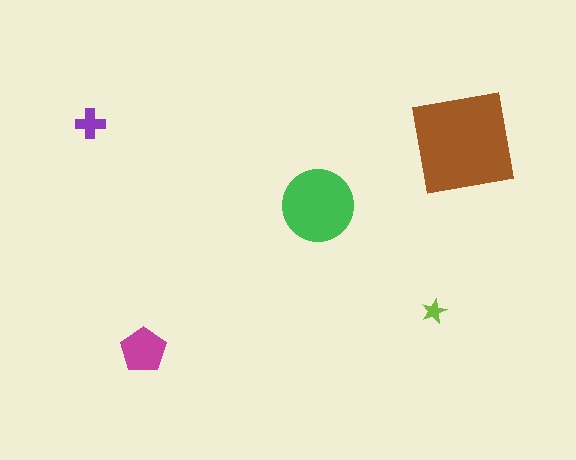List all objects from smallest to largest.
The lime star, the purple cross, the magenta pentagon, the green circle, the brown square.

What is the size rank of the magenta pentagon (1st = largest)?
3rd.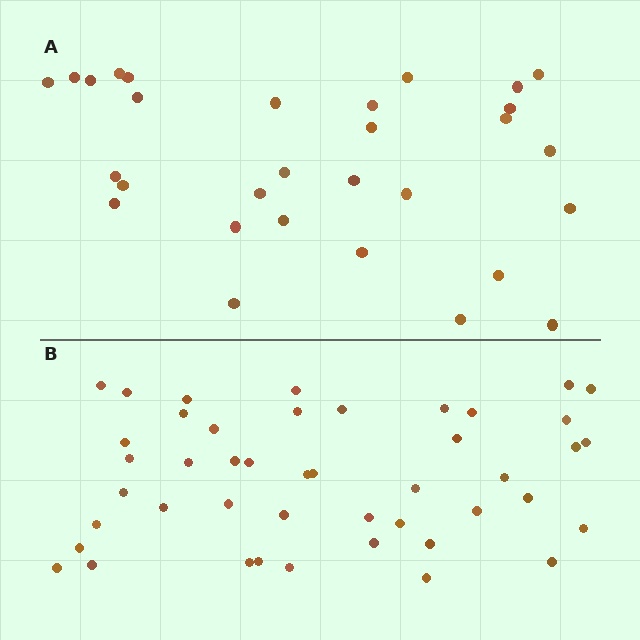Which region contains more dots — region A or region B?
Region B (the bottom region) has more dots.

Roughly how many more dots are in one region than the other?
Region B has approximately 15 more dots than region A.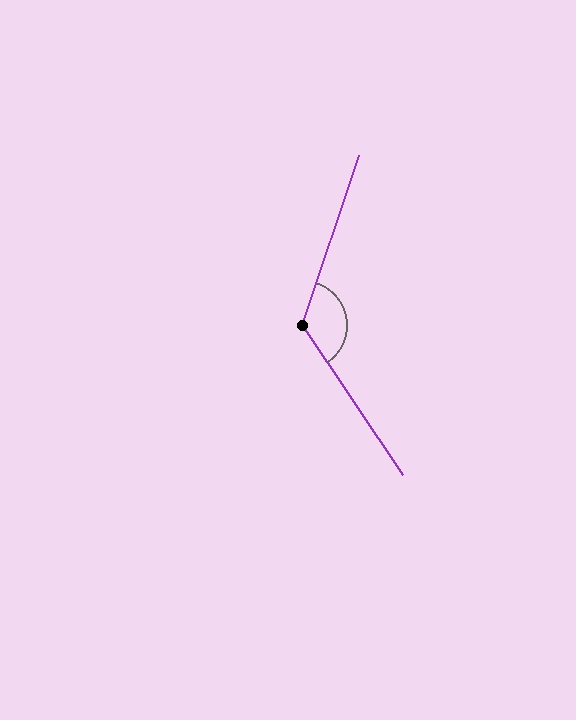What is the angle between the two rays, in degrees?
Approximately 128 degrees.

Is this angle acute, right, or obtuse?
It is obtuse.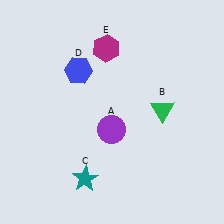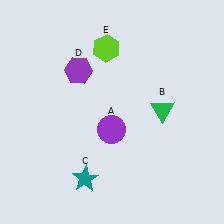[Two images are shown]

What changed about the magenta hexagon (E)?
In Image 1, E is magenta. In Image 2, it changed to lime.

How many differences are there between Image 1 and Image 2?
There are 2 differences between the two images.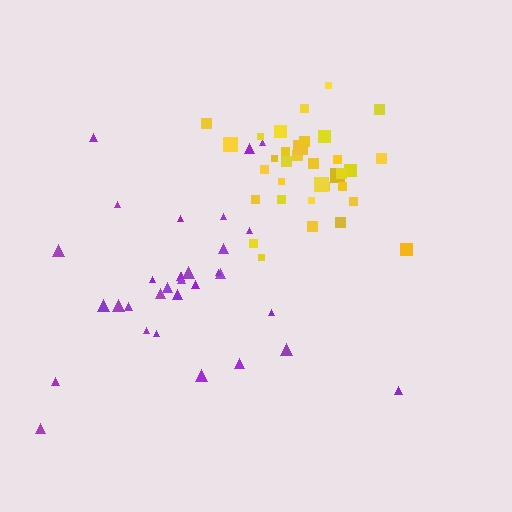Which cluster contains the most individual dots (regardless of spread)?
Yellow (34).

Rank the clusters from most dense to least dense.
yellow, purple.